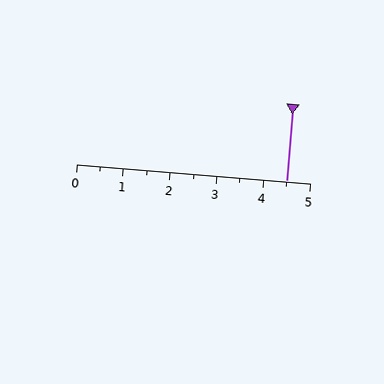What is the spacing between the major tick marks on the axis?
The major ticks are spaced 1 apart.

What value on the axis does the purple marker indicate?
The marker indicates approximately 4.5.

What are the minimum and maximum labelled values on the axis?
The axis runs from 0 to 5.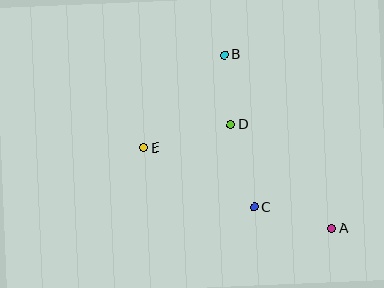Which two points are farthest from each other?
Points A and E are farthest from each other.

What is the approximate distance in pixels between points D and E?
The distance between D and E is approximately 90 pixels.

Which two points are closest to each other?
Points B and D are closest to each other.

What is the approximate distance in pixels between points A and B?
The distance between A and B is approximately 204 pixels.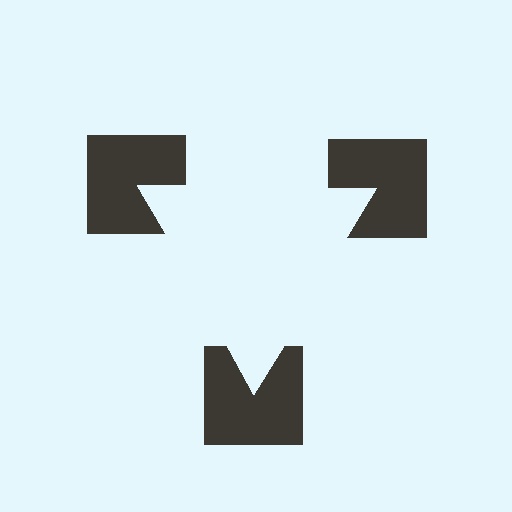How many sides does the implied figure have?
3 sides.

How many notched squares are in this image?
There are 3 — one at each vertex of the illusory triangle.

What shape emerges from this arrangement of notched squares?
An illusory triangle — its edges are inferred from the aligned wedge cuts in the notched squares, not physically drawn.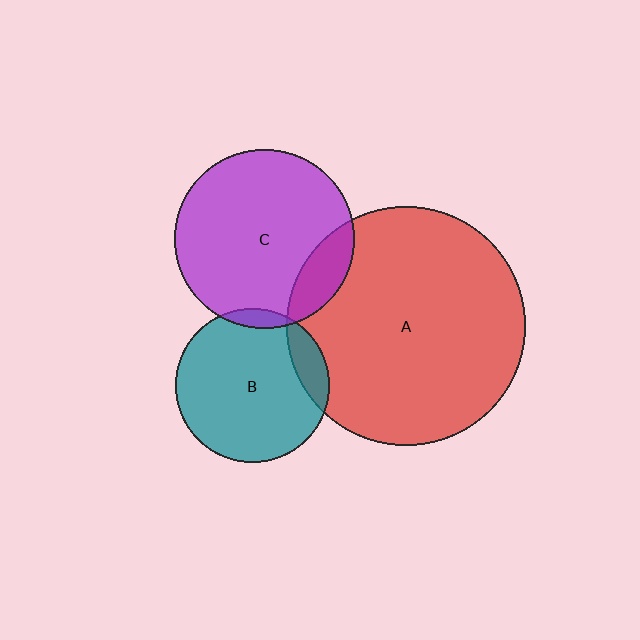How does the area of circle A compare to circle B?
Approximately 2.4 times.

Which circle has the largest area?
Circle A (red).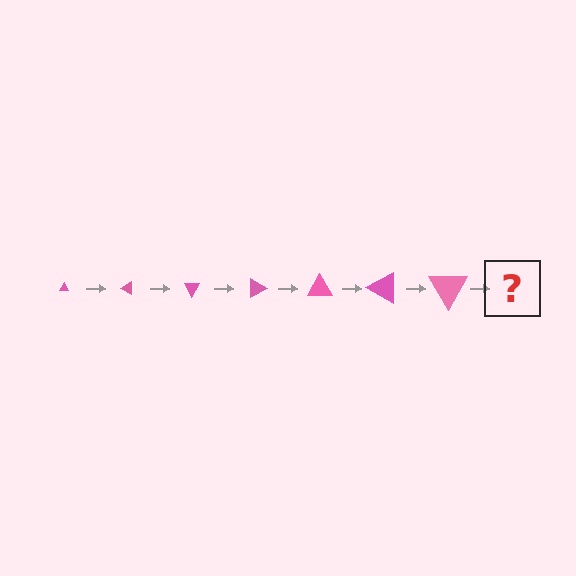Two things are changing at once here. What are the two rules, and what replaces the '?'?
The two rules are that the triangle grows larger each step and it rotates 30 degrees each step. The '?' should be a triangle, larger than the previous one and rotated 210 degrees from the start.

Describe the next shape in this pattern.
It should be a triangle, larger than the previous one and rotated 210 degrees from the start.